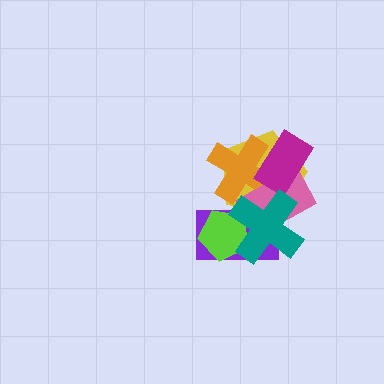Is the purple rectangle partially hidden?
Yes, it is partially covered by another shape.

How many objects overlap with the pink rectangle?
5 objects overlap with the pink rectangle.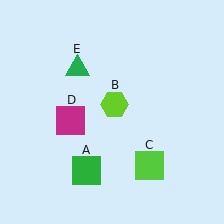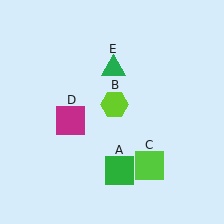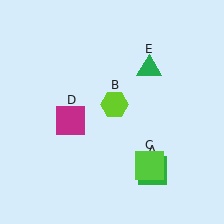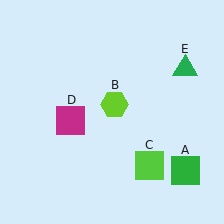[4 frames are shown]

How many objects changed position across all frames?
2 objects changed position: green square (object A), green triangle (object E).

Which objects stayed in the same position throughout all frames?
Lime hexagon (object B) and lime square (object C) and magenta square (object D) remained stationary.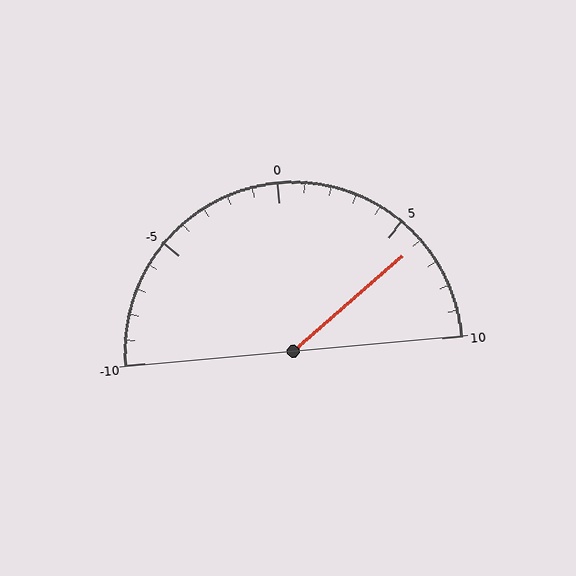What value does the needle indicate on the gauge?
The needle indicates approximately 6.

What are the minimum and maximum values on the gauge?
The gauge ranges from -10 to 10.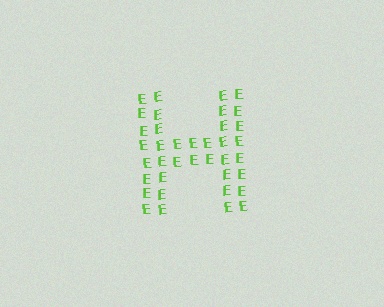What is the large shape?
The large shape is the letter H.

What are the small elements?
The small elements are letter E's.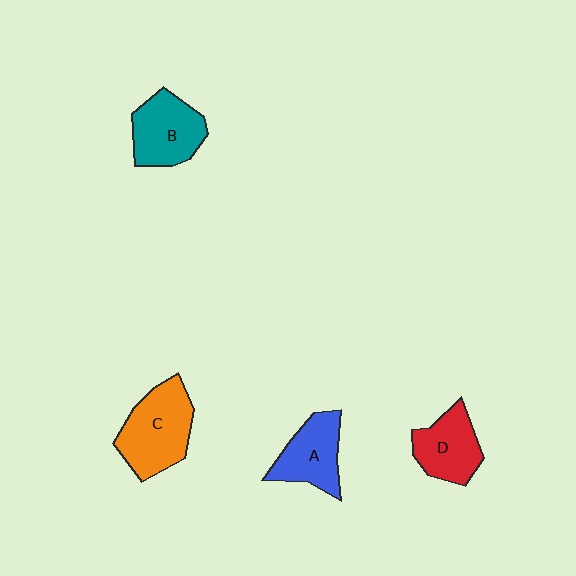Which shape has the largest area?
Shape C (orange).